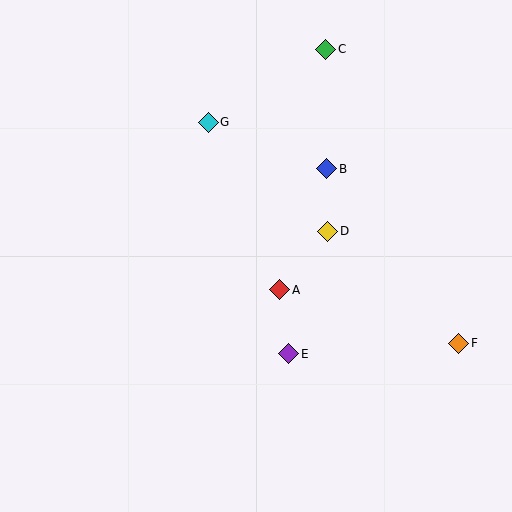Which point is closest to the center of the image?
Point A at (280, 290) is closest to the center.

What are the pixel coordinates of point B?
Point B is at (327, 169).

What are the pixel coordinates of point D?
Point D is at (328, 231).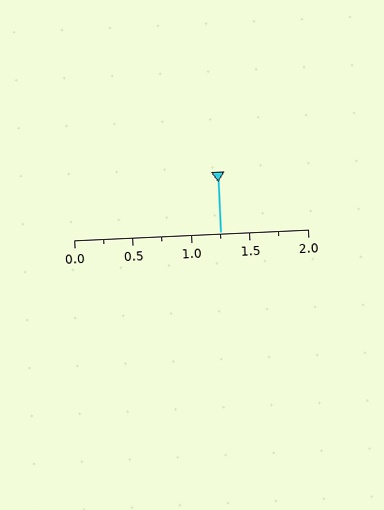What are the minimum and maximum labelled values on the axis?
The axis runs from 0.0 to 2.0.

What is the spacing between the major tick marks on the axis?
The major ticks are spaced 0.5 apart.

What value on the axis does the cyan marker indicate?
The marker indicates approximately 1.25.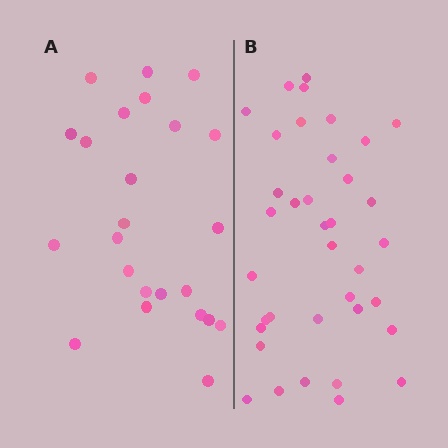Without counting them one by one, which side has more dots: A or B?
Region B (the right region) has more dots.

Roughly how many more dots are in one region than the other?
Region B has approximately 15 more dots than region A.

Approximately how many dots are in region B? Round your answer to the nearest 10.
About 40 dots. (The exact count is 37, which rounds to 40.)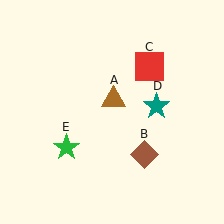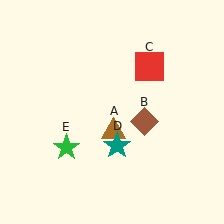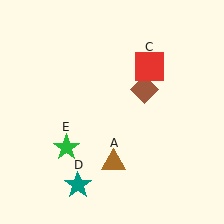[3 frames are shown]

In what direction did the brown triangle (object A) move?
The brown triangle (object A) moved down.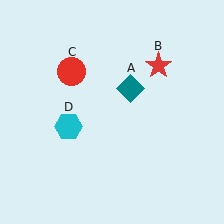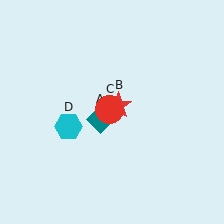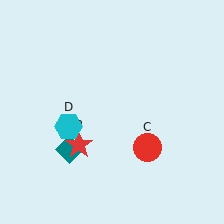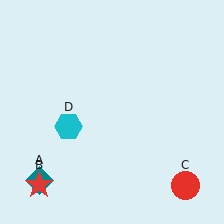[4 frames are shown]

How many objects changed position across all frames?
3 objects changed position: teal diamond (object A), red star (object B), red circle (object C).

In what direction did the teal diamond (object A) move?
The teal diamond (object A) moved down and to the left.